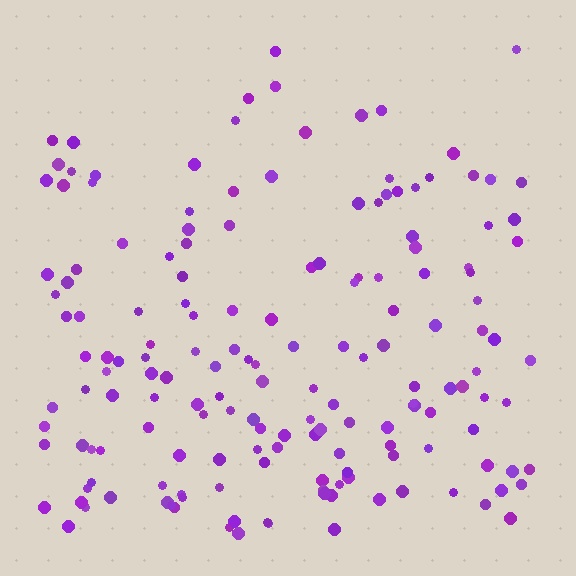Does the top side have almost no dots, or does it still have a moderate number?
Still a moderate number, just noticeably fewer than the bottom.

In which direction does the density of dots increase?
From top to bottom, with the bottom side densest.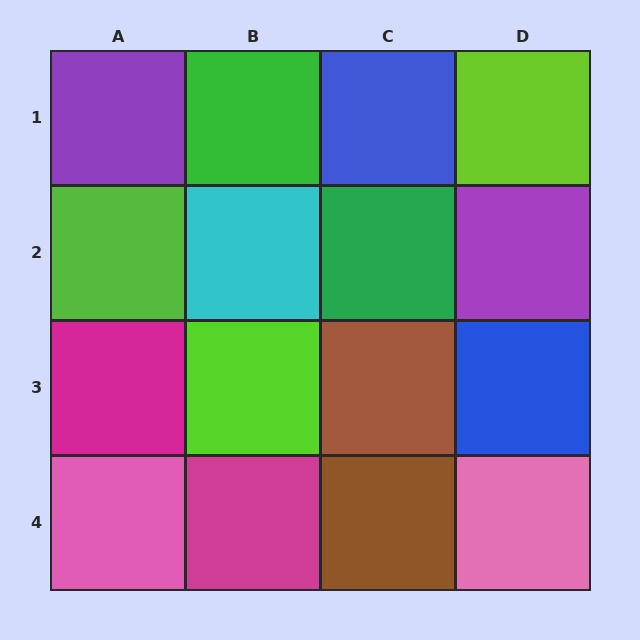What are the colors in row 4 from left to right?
Pink, magenta, brown, pink.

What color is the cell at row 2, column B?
Cyan.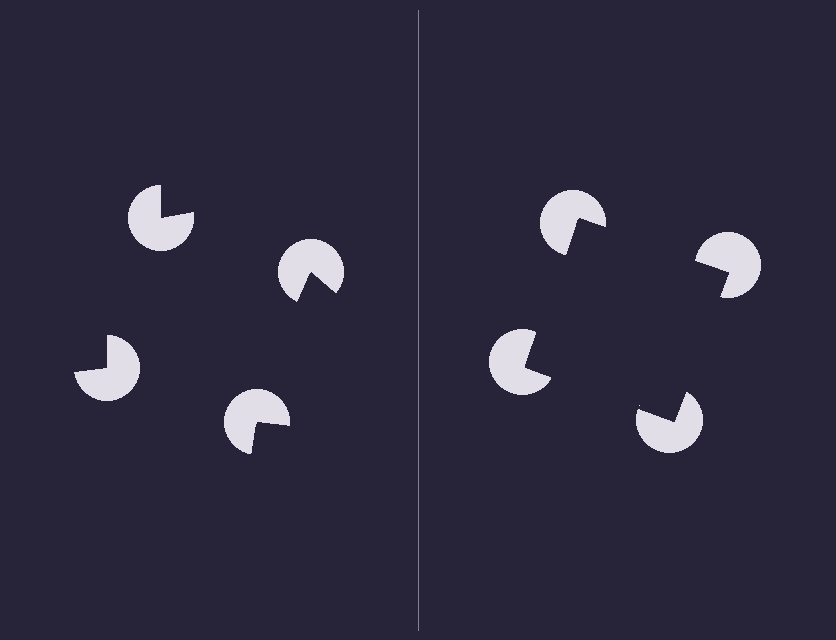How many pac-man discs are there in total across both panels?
8 — 4 on each side.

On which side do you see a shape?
An illusory square appears on the right side. On the left side the wedge cuts are rotated, so no coherent shape forms.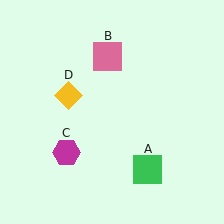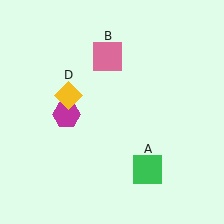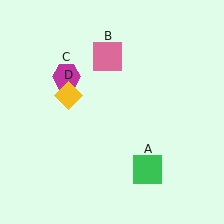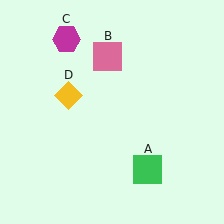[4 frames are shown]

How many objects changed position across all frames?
1 object changed position: magenta hexagon (object C).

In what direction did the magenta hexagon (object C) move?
The magenta hexagon (object C) moved up.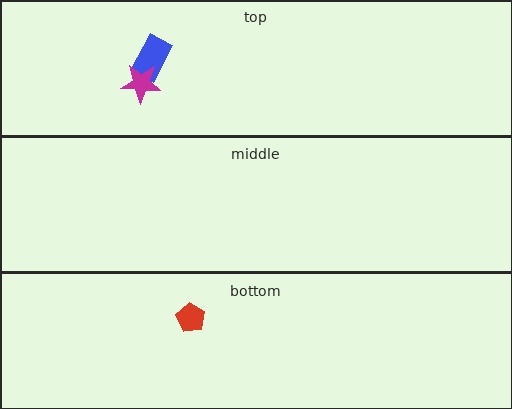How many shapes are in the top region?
2.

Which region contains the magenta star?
The top region.